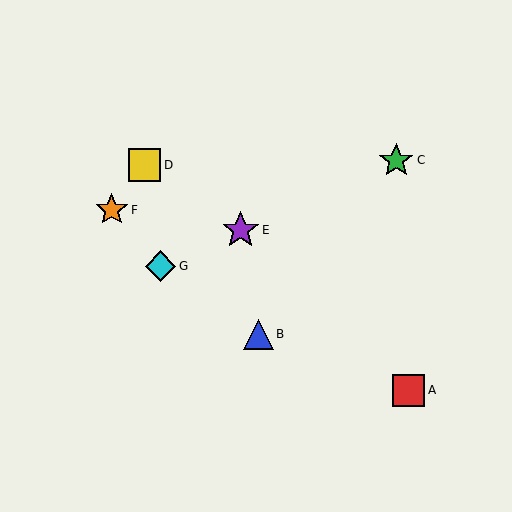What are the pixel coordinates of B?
Object B is at (259, 334).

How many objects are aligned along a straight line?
3 objects (C, E, G) are aligned along a straight line.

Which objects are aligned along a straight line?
Objects C, E, G are aligned along a straight line.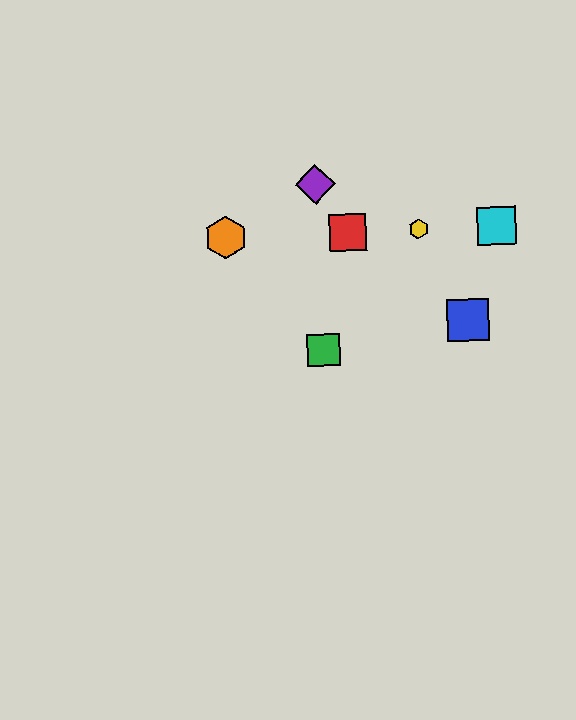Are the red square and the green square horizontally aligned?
No, the red square is at y≈232 and the green square is at y≈350.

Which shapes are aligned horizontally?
The red square, the yellow hexagon, the orange hexagon, the cyan square are aligned horizontally.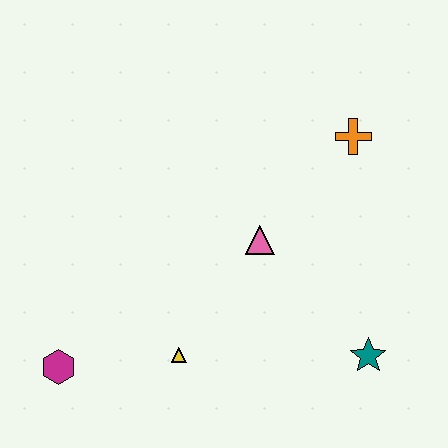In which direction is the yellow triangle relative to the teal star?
The yellow triangle is to the left of the teal star.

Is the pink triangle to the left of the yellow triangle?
No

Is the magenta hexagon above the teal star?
No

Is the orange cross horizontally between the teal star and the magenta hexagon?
Yes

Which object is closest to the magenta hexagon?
The yellow triangle is closest to the magenta hexagon.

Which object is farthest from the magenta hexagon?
The orange cross is farthest from the magenta hexagon.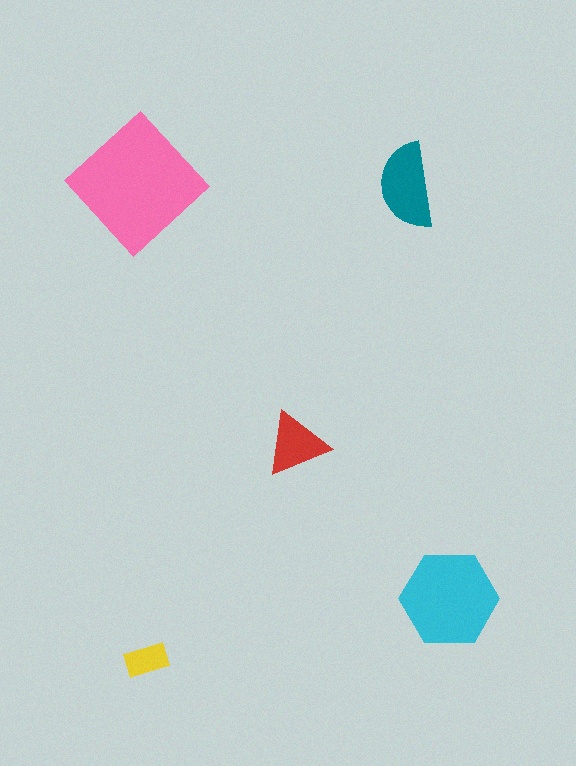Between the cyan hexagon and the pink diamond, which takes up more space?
The pink diamond.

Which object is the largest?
The pink diamond.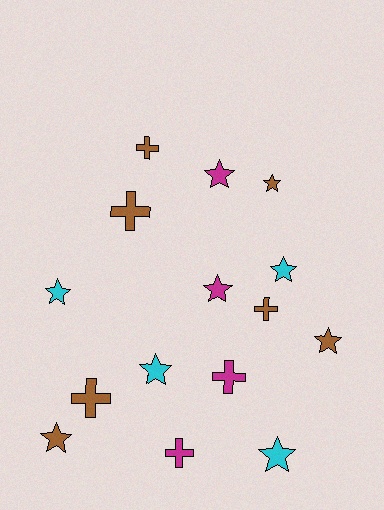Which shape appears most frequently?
Star, with 9 objects.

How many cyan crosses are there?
There are no cyan crosses.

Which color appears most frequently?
Brown, with 7 objects.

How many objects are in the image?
There are 15 objects.